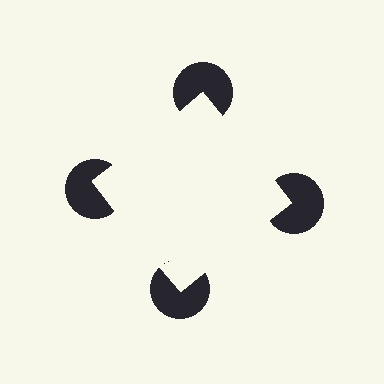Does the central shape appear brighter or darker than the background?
It typically appears slightly brighter than the background, even though no actual brightness change is drawn.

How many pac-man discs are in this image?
There are 4 — one at each vertex of the illusory square.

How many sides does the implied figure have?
4 sides.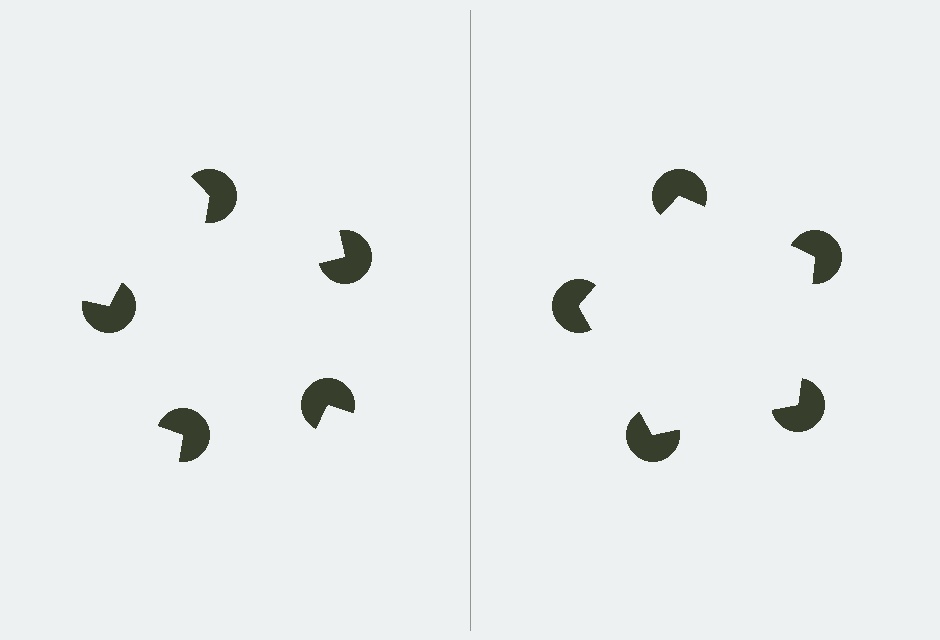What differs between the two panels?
The pac-man discs are positioned identically on both sides; only the wedge orientations differ. On the right they align to a pentagon; on the left they are misaligned.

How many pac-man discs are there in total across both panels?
10 — 5 on each side.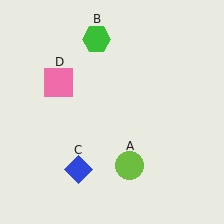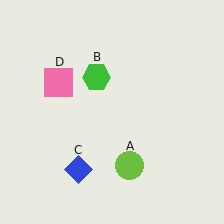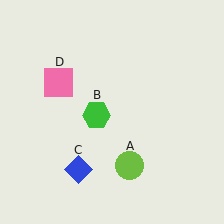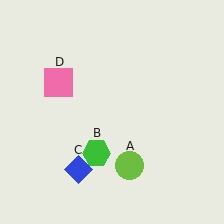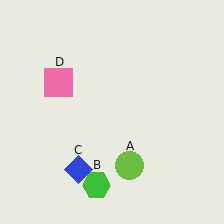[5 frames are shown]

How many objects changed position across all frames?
1 object changed position: green hexagon (object B).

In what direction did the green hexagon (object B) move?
The green hexagon (object B) moved down.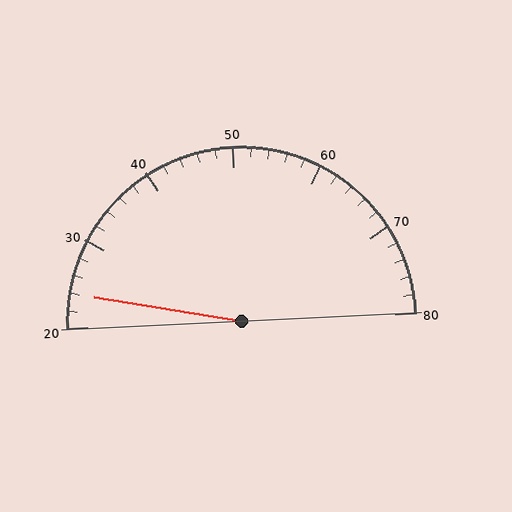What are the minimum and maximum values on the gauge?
The gauge ranges from 20 to 80.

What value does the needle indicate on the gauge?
The needle indicates approximately 24.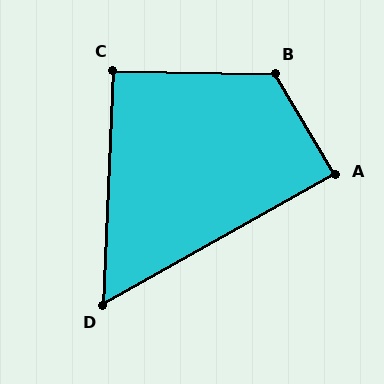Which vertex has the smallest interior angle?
D, at approximately 58 degrees.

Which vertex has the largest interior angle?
B, at approximately 122 degrees.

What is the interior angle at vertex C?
Approximately 92 degrees (approximately right).